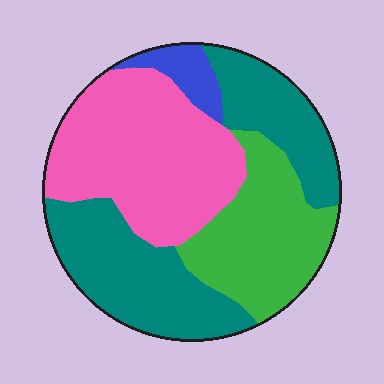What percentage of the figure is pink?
Pink covers around 35% of the figure.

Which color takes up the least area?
Blue, at roughly 5%.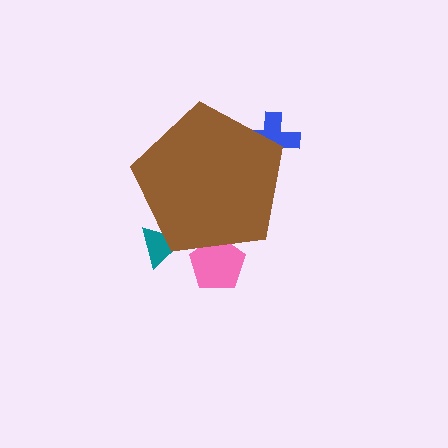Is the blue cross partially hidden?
Yes, the blue cross is partially hidden behind the brown pentagon.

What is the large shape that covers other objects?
A brown pentagon.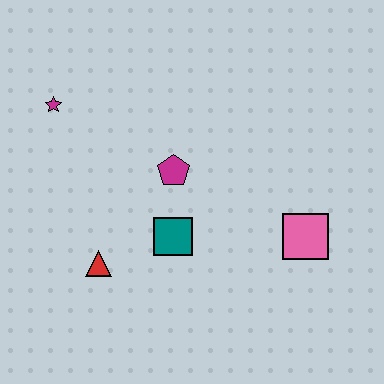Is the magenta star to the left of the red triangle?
Yes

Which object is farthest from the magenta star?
The pink square is farthest from the magenta star.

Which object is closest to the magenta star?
The magenta pentagon is closest to the magenta star.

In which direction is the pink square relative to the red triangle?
The pink square is to the right of the red triangle.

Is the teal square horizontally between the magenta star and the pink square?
Yes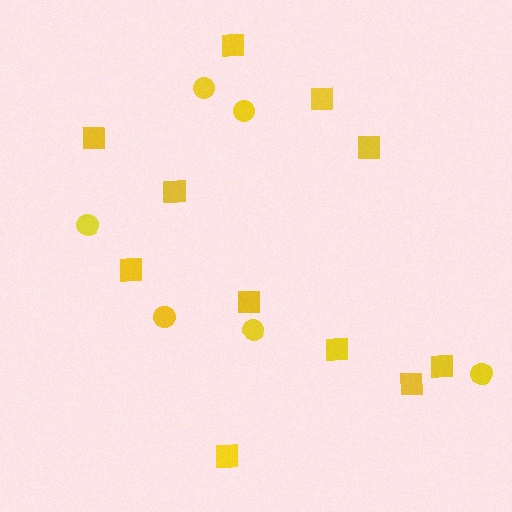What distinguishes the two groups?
There are 2 groups: one group of circles (6) and one group of squares (11).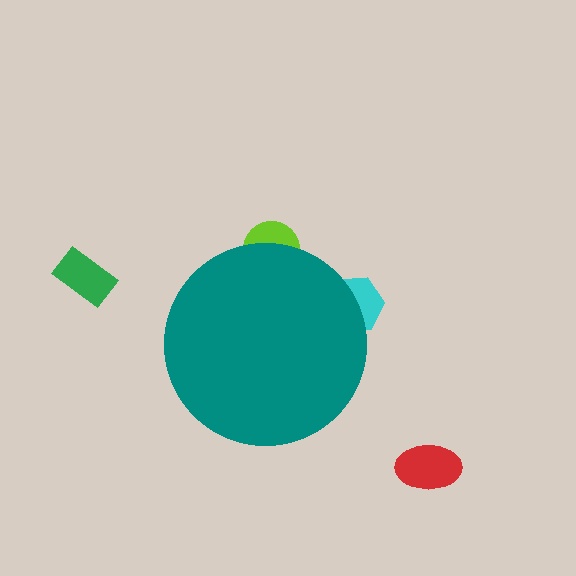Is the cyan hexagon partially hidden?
Yes, the cyan hexagon is partially hidden behind the teal circle.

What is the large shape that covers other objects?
A teal circle.